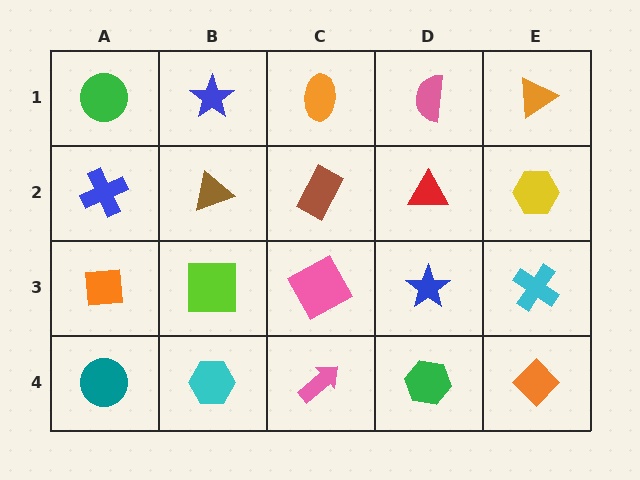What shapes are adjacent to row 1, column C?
A brown rectangle (row 2, column C), a blue star (row 1, column B), a pink semicircle (row 1, column D).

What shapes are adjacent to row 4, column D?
A blue star (row 3, column D), a pink arrow (row 4, column C), an orange diamond (row 4, column E).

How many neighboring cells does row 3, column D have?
4.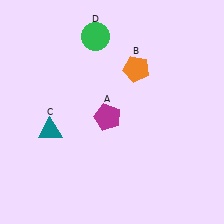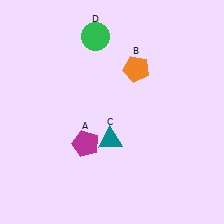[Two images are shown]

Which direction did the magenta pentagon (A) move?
The magenta pentagon (A) moved down.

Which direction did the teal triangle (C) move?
The teal triangle (C) moved right.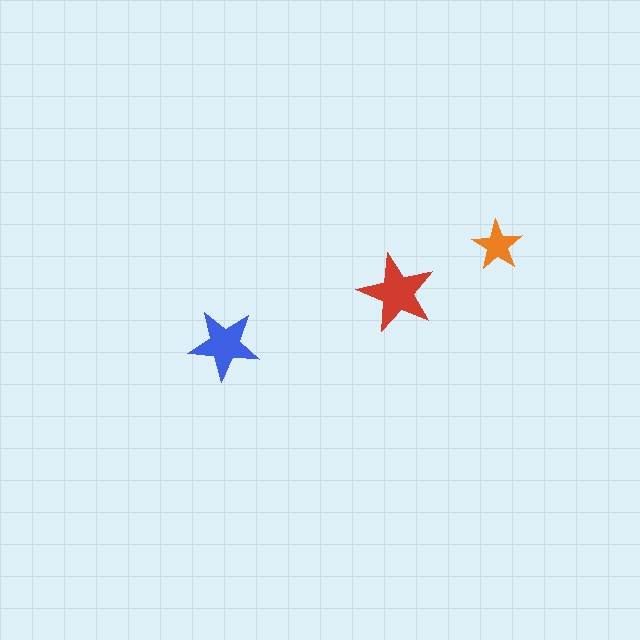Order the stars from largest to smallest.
the red one, the blue one, the orange one.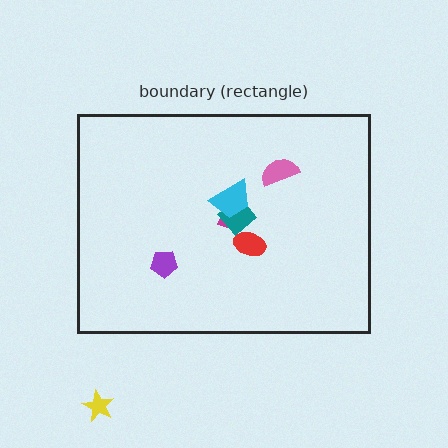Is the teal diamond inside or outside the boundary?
Inside.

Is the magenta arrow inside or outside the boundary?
Inside.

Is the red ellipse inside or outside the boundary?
Inside.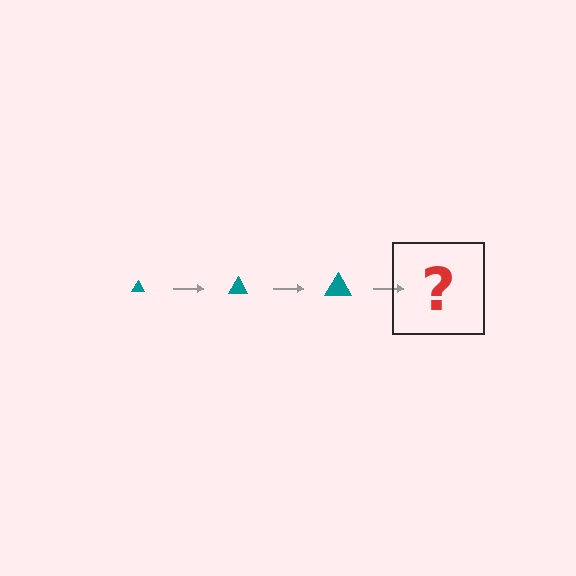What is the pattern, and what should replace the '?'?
The pattern is that the triangle gets progressively larger each step. The '?' should be a teal triangle, larger than the previous one.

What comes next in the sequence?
The next element should be a teal triangle, larger than the previous one.